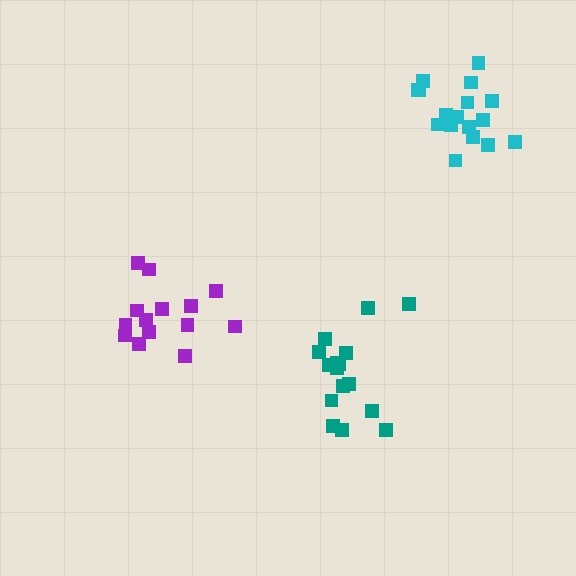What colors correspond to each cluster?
The clusters are colored: purple, teal, cyan.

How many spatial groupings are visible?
There are 3 spatial groupings.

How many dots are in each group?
Group 1: 14 dots, Group 2: 16 dots, Group 3: 17 dots (47 total).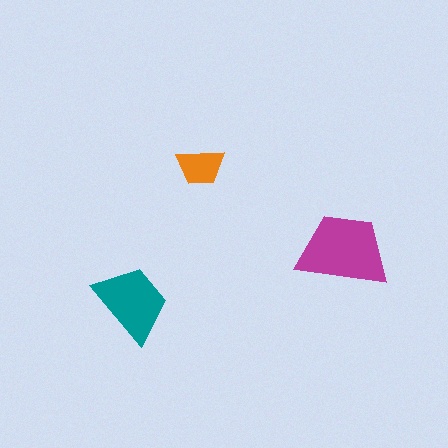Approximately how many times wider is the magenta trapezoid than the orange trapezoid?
About 2 times wider.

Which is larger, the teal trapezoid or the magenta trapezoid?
The magenta one.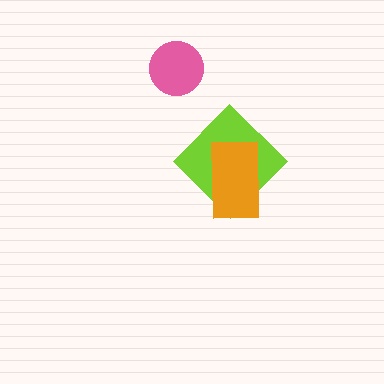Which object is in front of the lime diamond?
The orange rectangle is in front of the lime diamond.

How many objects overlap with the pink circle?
0 objects overlap with the pink circle.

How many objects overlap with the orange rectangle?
1 object overlaps with the orange rectangle.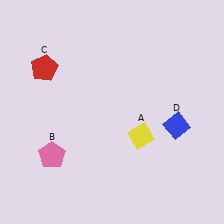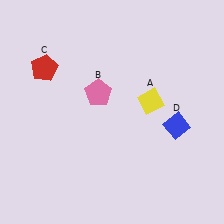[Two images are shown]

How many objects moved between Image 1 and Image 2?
2 objects moved between the two images.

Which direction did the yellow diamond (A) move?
The yellow diamond (A) moved up.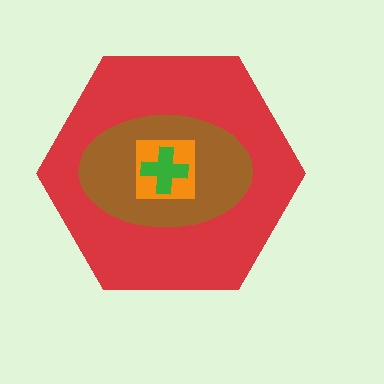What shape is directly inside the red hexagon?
The brown ellipse.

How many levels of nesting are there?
4.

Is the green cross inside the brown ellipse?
Yes.